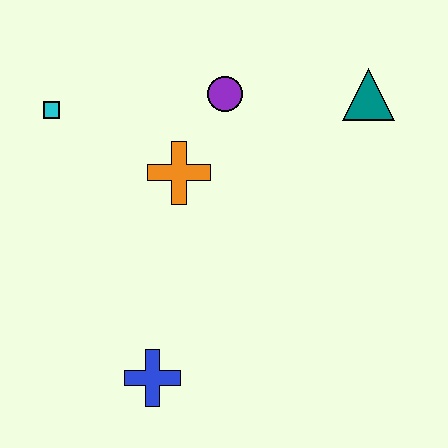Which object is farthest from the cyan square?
The teal triangle is farthest from the cyan square.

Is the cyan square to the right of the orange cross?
No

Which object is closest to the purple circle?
The orange cross is closest to the purple circle.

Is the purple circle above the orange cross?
Yes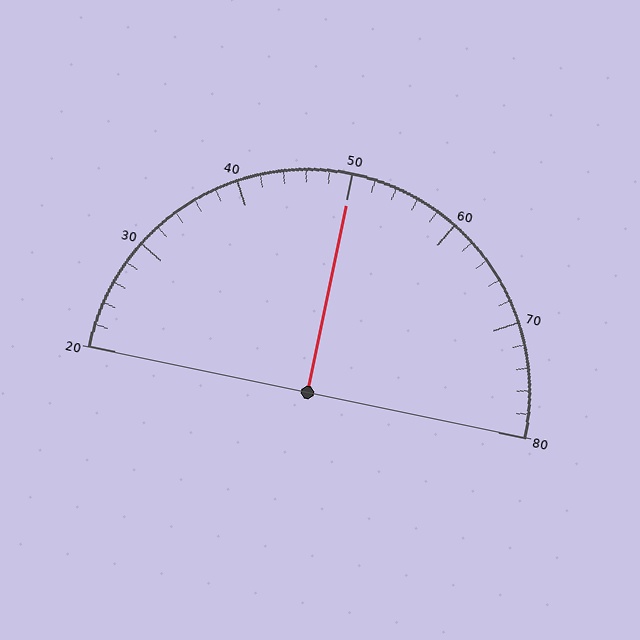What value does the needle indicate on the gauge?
The needle indicates approximately 50.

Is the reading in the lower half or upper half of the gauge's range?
The reading is in the upper half of the range (20 to 80).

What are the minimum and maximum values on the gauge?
The gauge ranges from 20 to 80.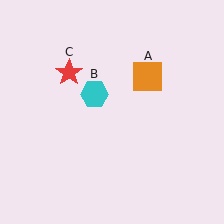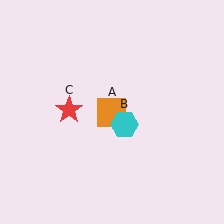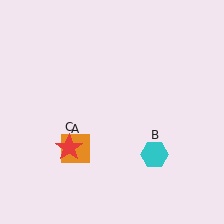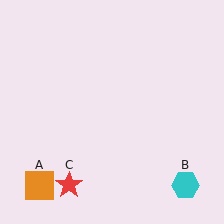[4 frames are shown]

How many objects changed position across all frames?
3 objects changed position: orange square (object A), cyan hexagon (object B), red star (object C).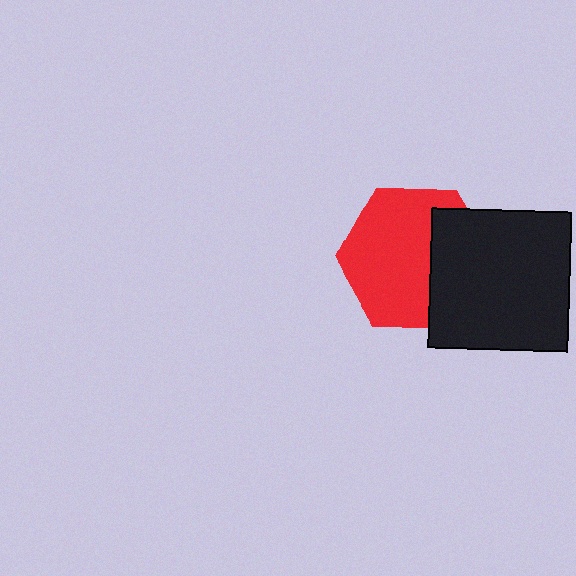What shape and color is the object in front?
The object in front is a black square.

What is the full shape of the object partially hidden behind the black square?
The partially hidden object is a red hexagon.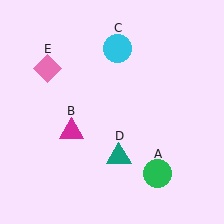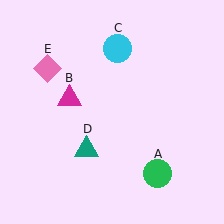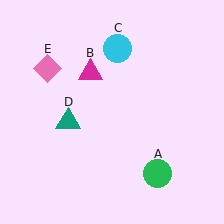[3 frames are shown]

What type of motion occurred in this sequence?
The magenta triangle (object B), teal triangle (object D) rotated clockwise around the center of the scene.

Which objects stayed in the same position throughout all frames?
Green circle (object A) and cyan circle (object C) and pink diamond (object E) remained stationary.